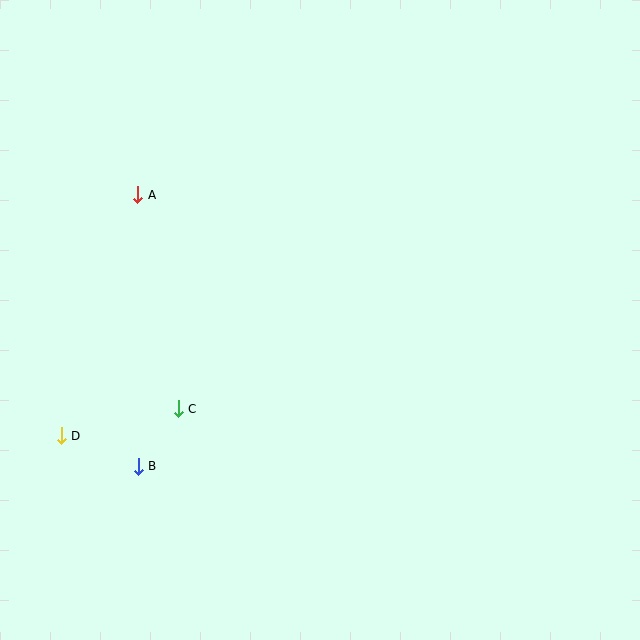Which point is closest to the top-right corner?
Point A is closest to the top-right corner.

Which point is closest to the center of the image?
Point C at (178, 409) is closest to the center.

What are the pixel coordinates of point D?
Point D is at (61, 436).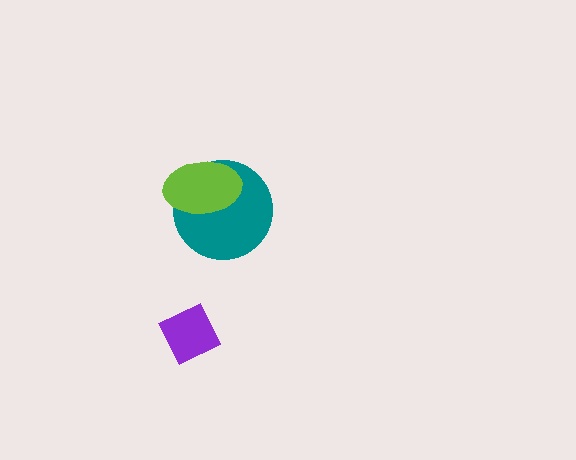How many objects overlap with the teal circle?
1 object overlaps with the teal circle.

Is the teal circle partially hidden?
Yes, it is partially covered by another shape.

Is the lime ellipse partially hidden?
No, no other shape covers it.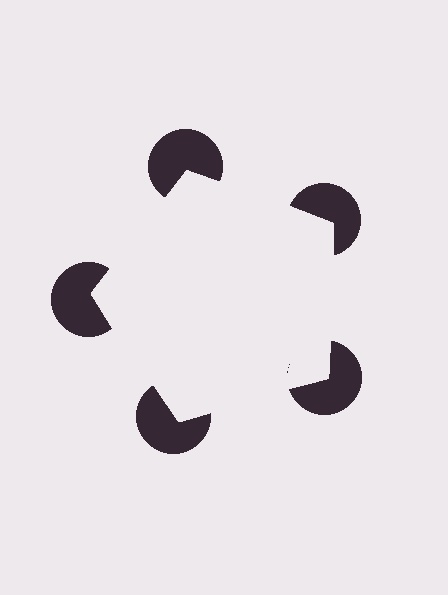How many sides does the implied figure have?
5 sides.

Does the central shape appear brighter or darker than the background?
It typically appears slightly brighter than the background, even though no actual brightness change is drawn.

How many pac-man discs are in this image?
There are 5 — one at each vertex of the illusory pentagon.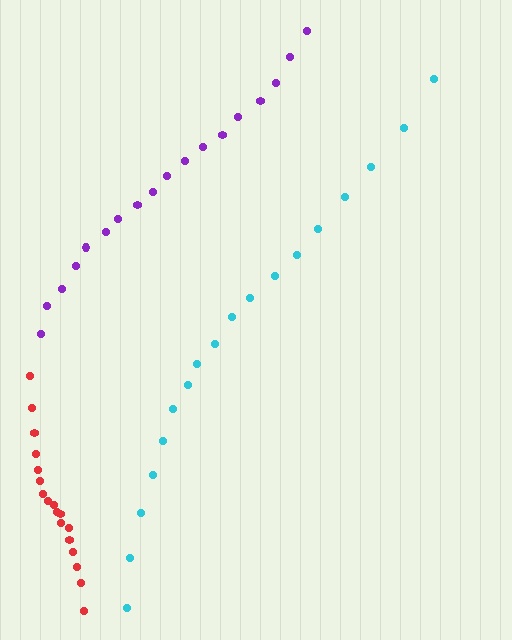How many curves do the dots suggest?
There are 3 distinct paths.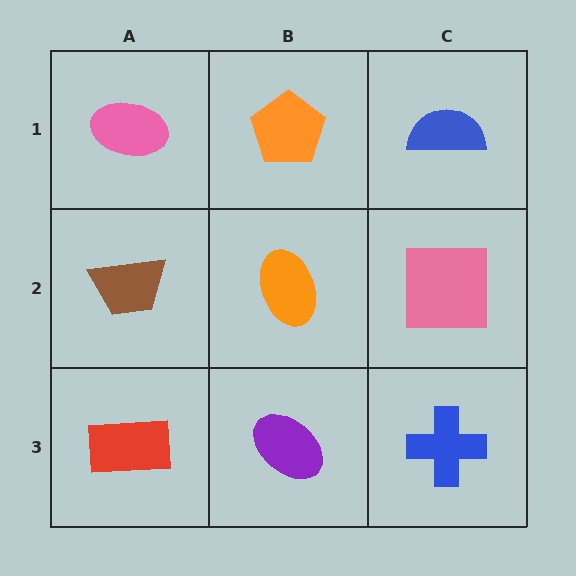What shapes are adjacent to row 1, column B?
An orange ellipse (row 2, column B), a pink ellipse (row 1, column A), a blue semicircle (row 1, column C).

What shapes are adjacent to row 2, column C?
A blue semicircle (row 1, column C), a blue cross (row 3, column C), an orange ellipse (row 2, column B).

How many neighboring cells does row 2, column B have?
4.